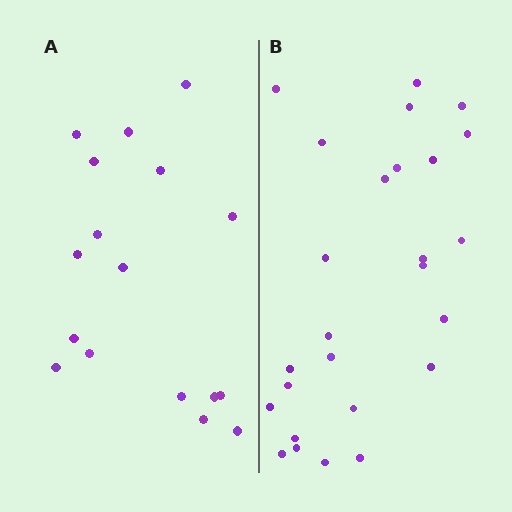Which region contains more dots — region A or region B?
Region B (the right region) has more dots.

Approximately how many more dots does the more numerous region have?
Region B has roughly 8 or so more dots than region A.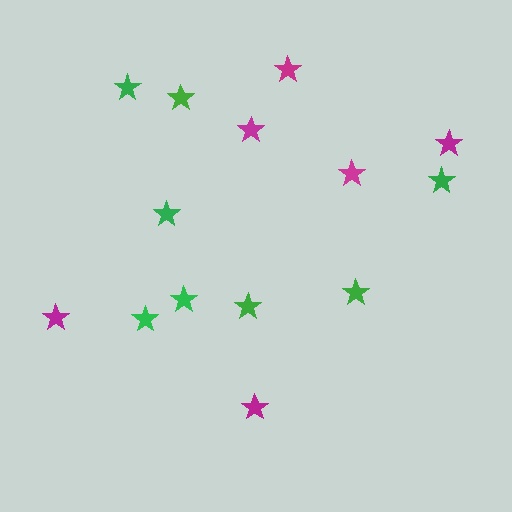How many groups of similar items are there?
There are 2 groups: one group of magenta stars (6) and one group of green stars (8).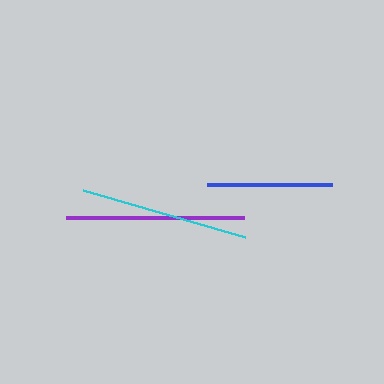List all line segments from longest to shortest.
From longest to shortest: purple, cyan, blue.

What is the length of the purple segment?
The purple segment is approximately 179 pixels long.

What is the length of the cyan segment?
The cyan segment is approximately 169 pixels long.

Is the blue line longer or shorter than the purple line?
The purple line is longer than the blue line.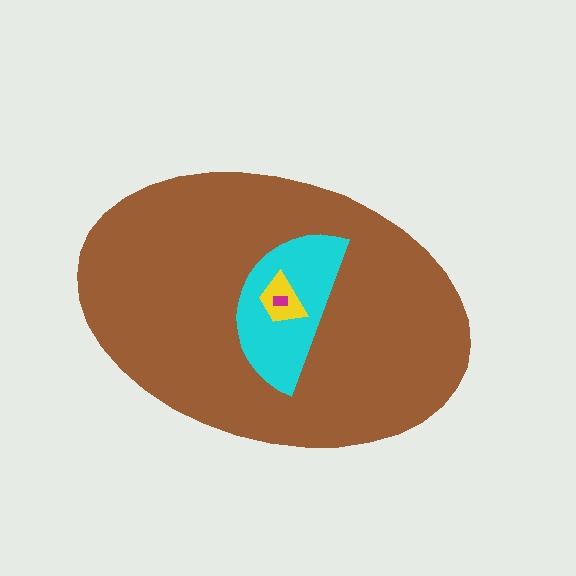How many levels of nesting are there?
4.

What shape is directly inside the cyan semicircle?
The yellow trapezoid.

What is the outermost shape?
The brown ellipse.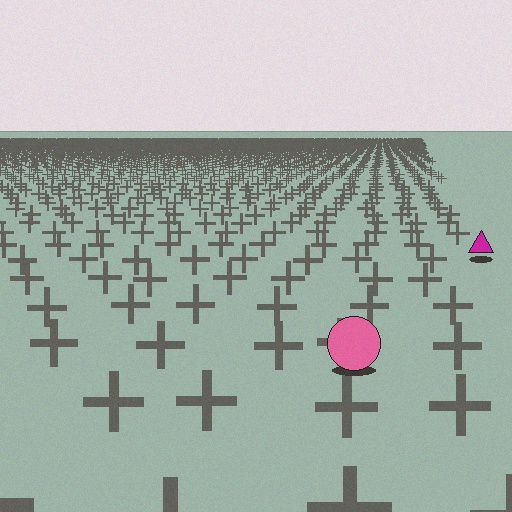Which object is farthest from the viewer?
The magenta triangle is farthest from the viewer. It appears smaller and the ground texture around it is denser.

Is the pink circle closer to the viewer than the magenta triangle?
Yes. The pink circle is closer — you can tell from the texture gradient: the ground texture is coarser near it.